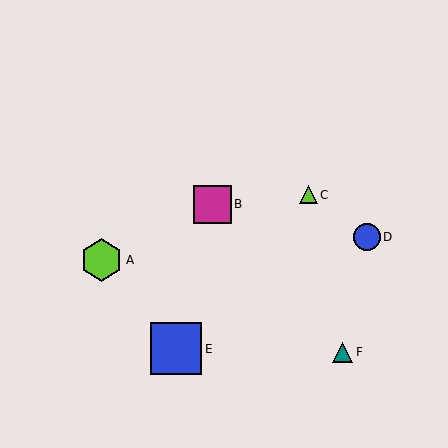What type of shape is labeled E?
Shape E is a blue square.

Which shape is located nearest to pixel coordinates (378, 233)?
The blue circle (labeled D) at (367, 237) is nearest to that location.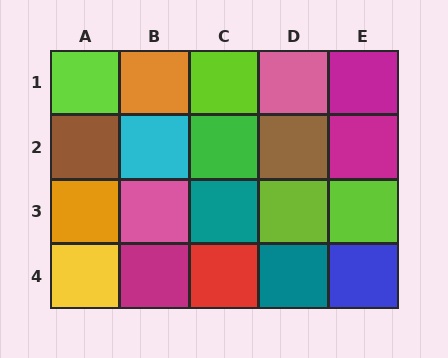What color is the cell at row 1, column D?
Pink.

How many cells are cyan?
1 cell is cyan.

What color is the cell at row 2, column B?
Cyan.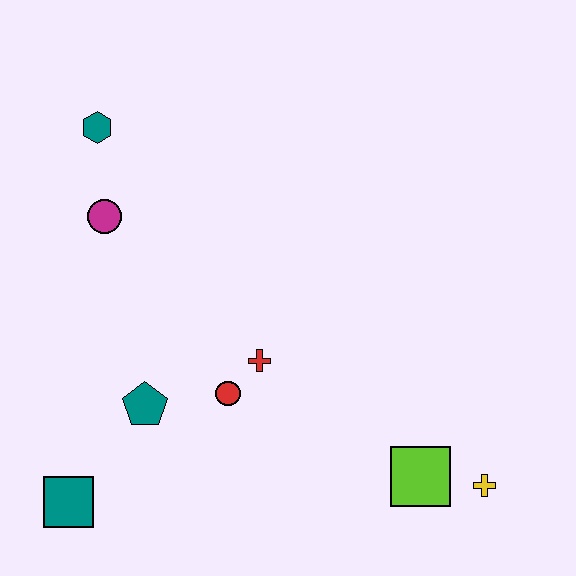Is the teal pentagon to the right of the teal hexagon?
Yes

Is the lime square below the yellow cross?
No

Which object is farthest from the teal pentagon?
The yellow cross is farthest from the teal pentagon.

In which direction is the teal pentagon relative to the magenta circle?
The teal pentagon is below the magenta circle.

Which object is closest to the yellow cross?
The lime square is closest to the yellow cross.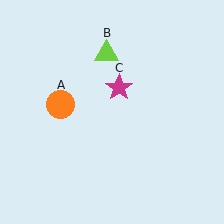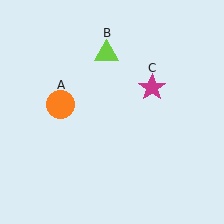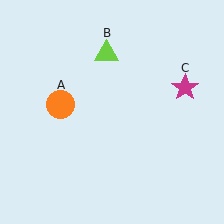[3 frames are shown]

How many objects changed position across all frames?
1 object changed position: magenta star (object C).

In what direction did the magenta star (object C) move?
The magenta star (object C) moved right.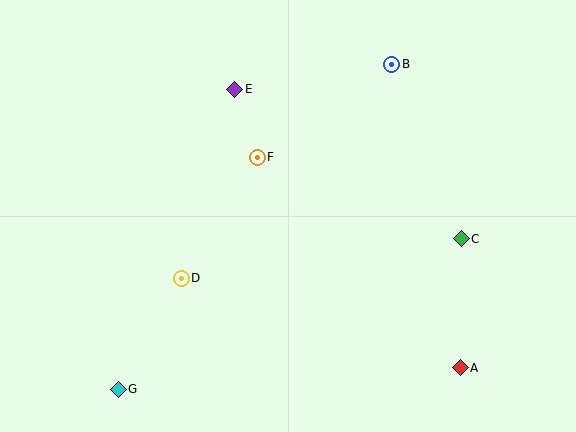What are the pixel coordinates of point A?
Point A is at (460, 368).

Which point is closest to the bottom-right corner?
Point A is closest to the bottom-right corner.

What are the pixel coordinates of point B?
Point B is at (392, 64).